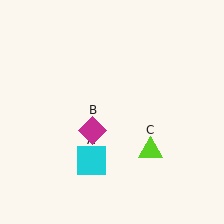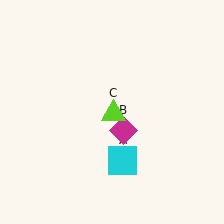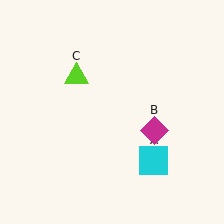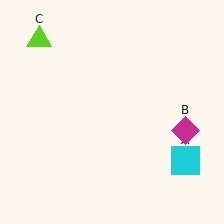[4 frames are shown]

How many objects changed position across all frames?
3 objects changed position: cyan square (object A), magenta diamond (object B), lime triangle (object C).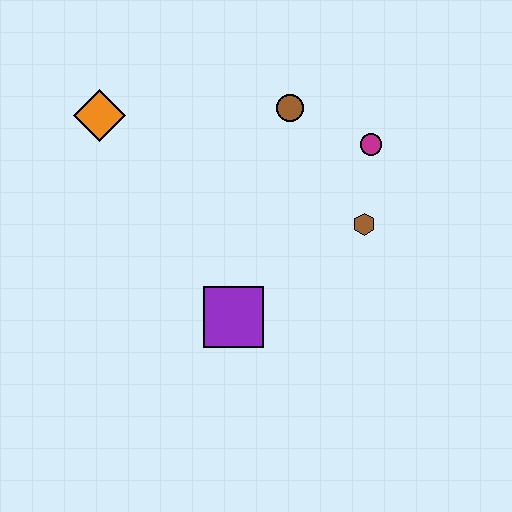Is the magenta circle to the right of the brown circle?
Yes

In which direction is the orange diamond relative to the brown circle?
The orange diamond is to the left of the brown circle.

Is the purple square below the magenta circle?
Yes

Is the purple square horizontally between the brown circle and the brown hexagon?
No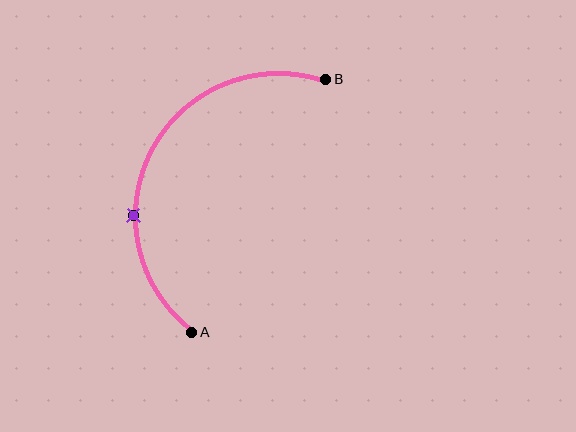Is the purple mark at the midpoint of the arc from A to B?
No. The purple mark lies on the arc but is closer to endpoint A. The arc midpoint would be at the point on the curve equidistant along the arc from both A and B.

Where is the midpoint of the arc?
The arc midpoint is the point on the curve farthest from the straight line joining A and B. It sits to the left of that line.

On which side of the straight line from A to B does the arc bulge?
The arc bulges to the left of the straight line connecting A and B.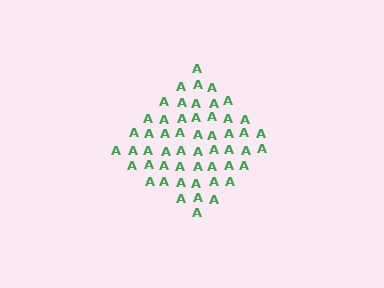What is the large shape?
The large shape is a diamond.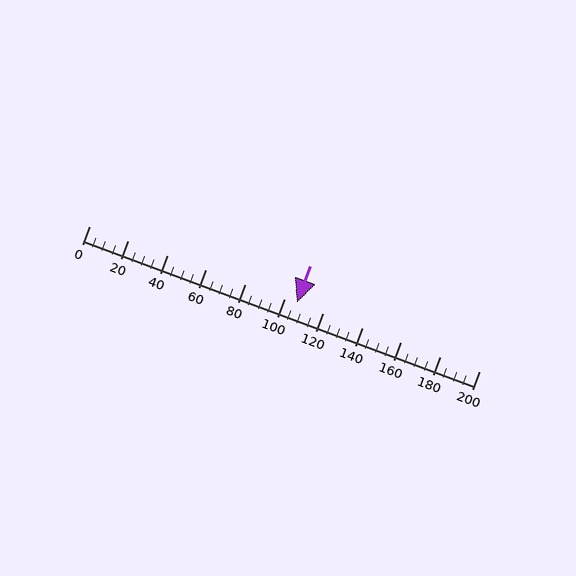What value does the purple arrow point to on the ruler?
The purple arrow points to approximately 106.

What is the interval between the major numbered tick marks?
The major tick marks are spaced 20 units apart.